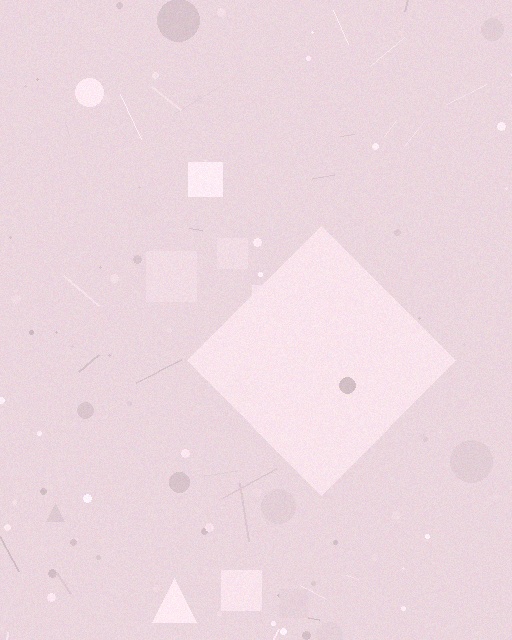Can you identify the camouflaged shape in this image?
The camouflaged shape is a diamond.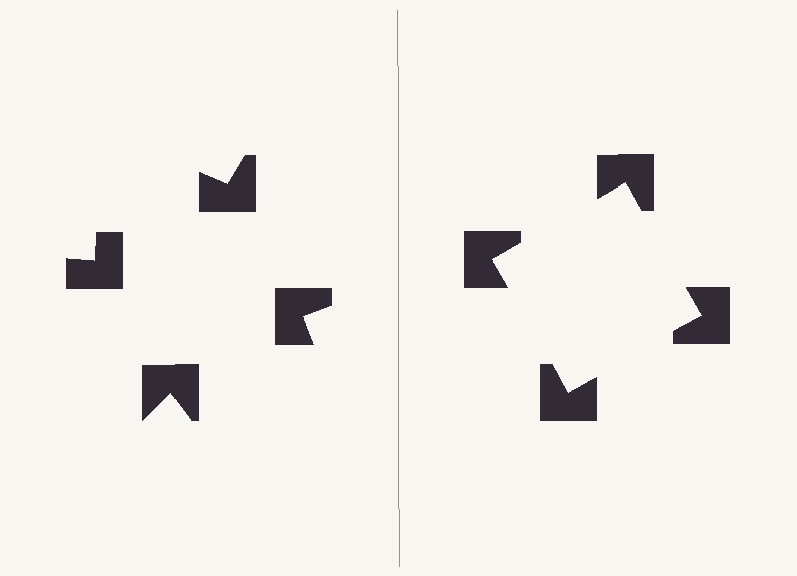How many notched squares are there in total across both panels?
8 — 4 on each side.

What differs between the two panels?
The notched squares are positioned identically on both sides; only the wedge orientations differ. On the right they align to a square; on the left they are misaligned.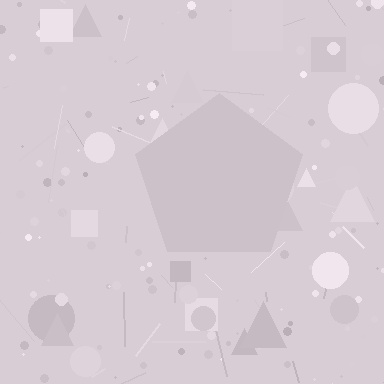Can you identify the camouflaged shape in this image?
The camouflaged shape is a pentagon.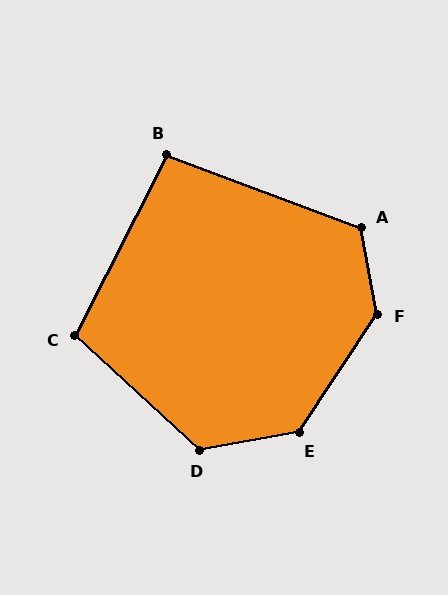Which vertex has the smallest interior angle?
B, at approximately 96 degrees.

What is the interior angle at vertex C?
Approximately 106 degrees (obtuse).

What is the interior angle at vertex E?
Approximately 134 degrees (obtuse).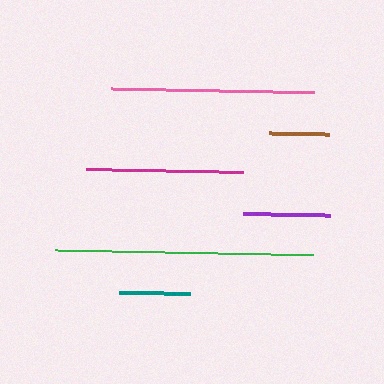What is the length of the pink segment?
The pink segment is approximately 203 pixels long.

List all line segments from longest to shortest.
From longest to shortest: green, pink, magenta, purple, teal, brown.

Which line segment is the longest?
The green line is the longest at approximately 258 pixels.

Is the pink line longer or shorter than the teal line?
The pink line is longer than the teal line.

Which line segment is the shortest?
The brown line is the shortest at approximately 61 pixels.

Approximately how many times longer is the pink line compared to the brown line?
The pink line is approximately 3.4 times the length of the brown line.